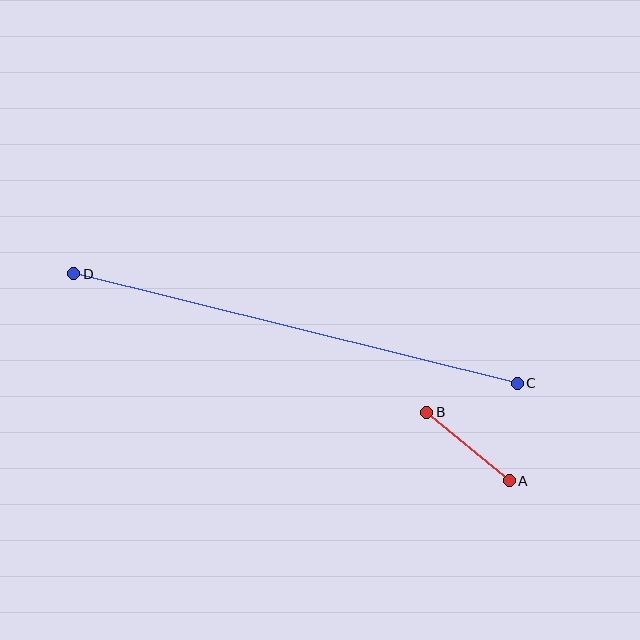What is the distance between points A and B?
The distance is approximately 108 pixels.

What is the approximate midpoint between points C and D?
The midpoint is at approximately (295, 328) pixels.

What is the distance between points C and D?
The distance is approximately 457 pixels.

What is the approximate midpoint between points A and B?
The midpoint is at approximately (468, 446) pixels.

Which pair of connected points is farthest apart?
Points C and D are farthest apart.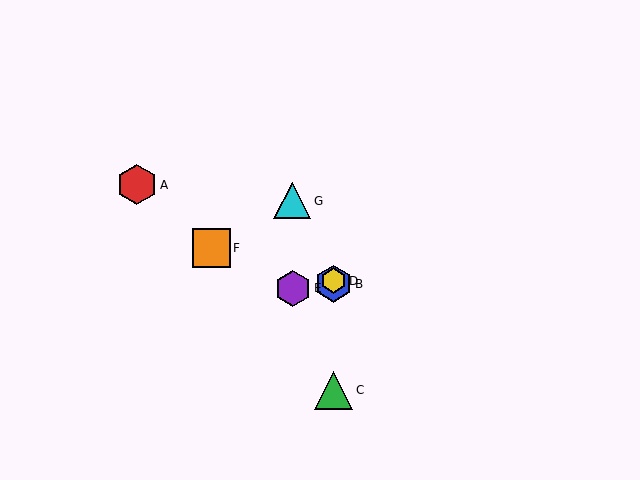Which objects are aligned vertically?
Objects B, C, D are aligned vertically.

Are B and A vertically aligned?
No, B is at x≈334 and A is at x≈137.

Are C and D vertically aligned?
Yes, both are at x≈334.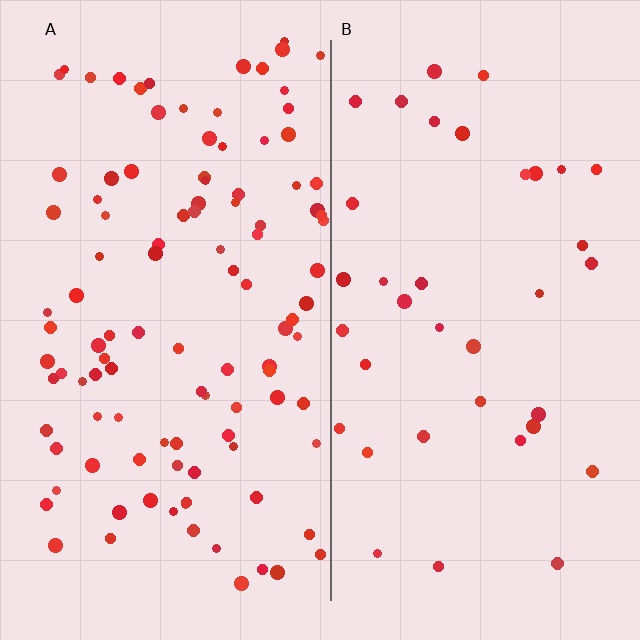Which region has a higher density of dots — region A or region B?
A (the left).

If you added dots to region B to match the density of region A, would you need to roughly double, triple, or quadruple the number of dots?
Approximately triple.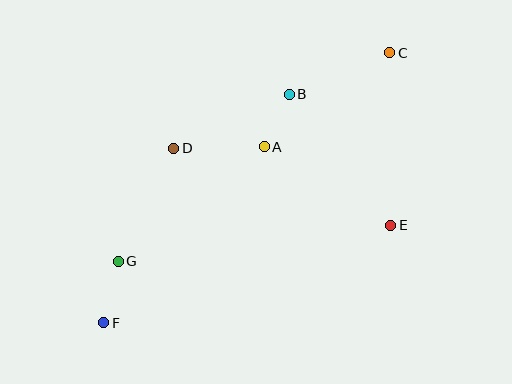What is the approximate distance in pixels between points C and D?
The distance between C and D is approximately 236 pixels.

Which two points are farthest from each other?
Points C and F are farthest from each other.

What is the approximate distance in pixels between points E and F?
The distance between E and F is approximately 303 pixels.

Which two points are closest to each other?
Points A and B are closest to each other.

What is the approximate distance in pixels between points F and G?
The distance between F and G is approximately 63 pixels.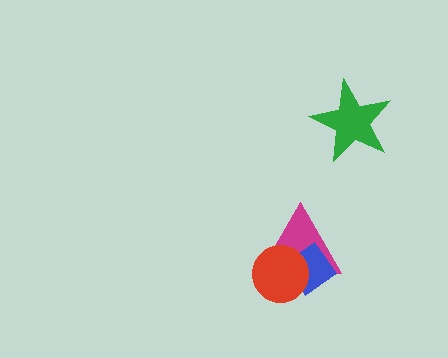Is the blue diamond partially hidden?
Yes, it is partially covered by another shape.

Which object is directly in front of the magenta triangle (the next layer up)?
The blue diamond is directly in front of the magenta triangle.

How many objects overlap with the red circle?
2 objects overlap with the red circle.